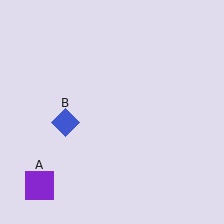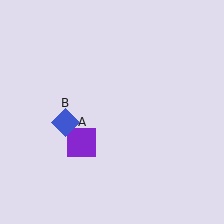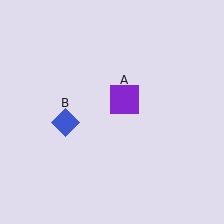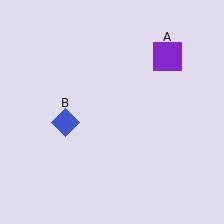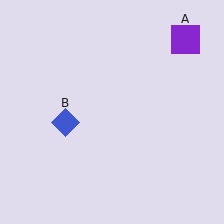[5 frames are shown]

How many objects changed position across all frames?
1 object changed position: purple square (object A).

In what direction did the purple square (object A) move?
The purple square (object A) moved up and to the right.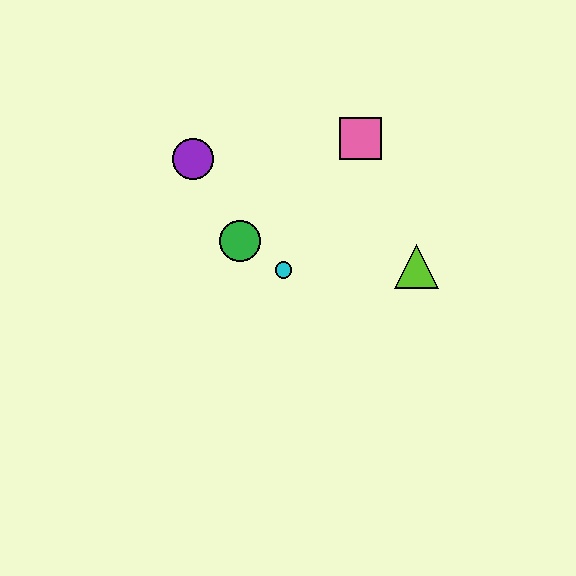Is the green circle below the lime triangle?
No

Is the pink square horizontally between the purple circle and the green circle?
No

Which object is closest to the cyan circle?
The green circle is closest to the cyan circle.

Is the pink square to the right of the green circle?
Yes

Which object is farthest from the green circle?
The lime triangle is farthest from the green circle.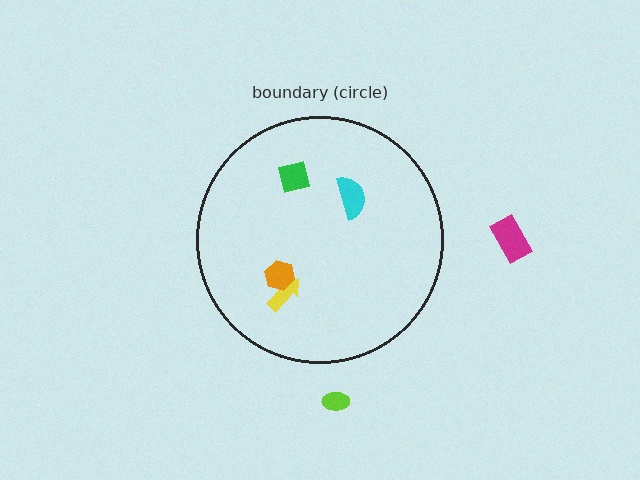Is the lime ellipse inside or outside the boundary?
Outside.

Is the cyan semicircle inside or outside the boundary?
Inside.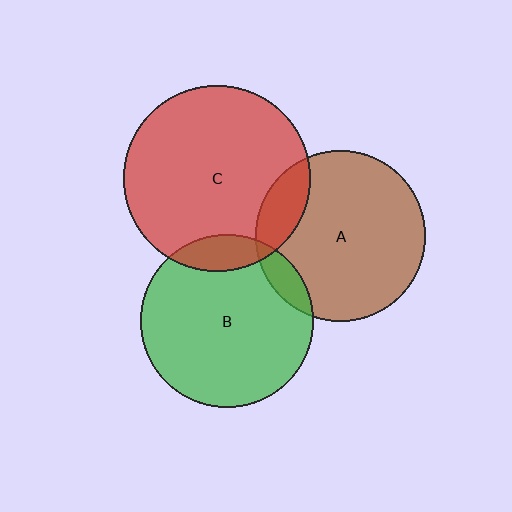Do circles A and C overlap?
Yes.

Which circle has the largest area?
Circle C (red).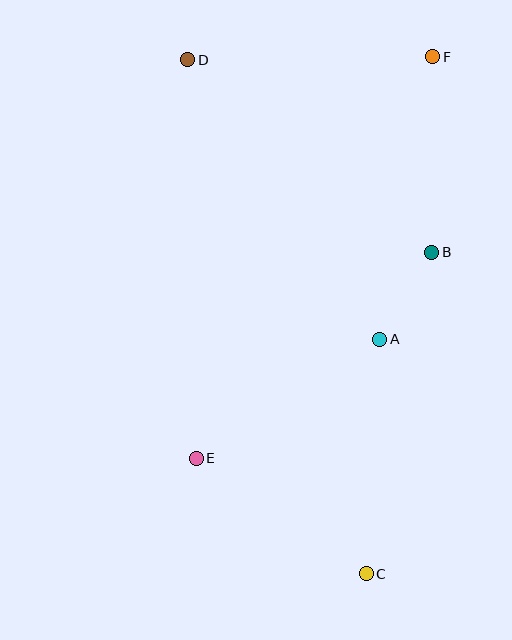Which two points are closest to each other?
Points A and B are closest to each other.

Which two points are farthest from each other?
Points C and D are farthest from each other.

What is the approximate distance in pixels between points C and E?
The distance between C and E is approximately 206 pixels.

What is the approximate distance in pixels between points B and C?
The distance between B and C is approximately 328 pixels.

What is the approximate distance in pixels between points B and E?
The distance between B and E is approximately 313 pixels.